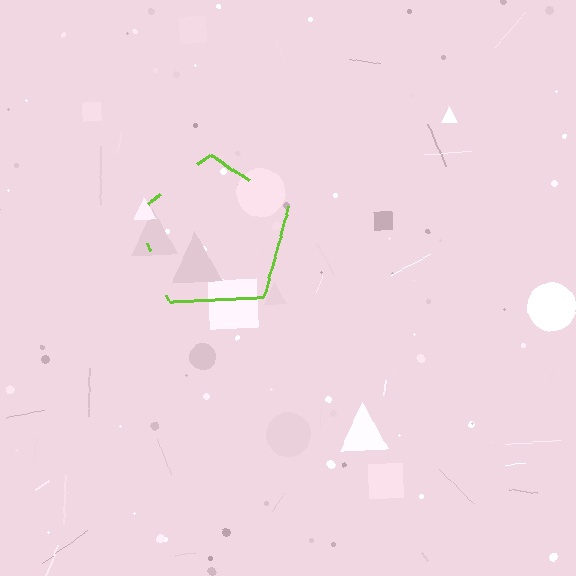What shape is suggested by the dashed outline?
The dashed outline suggests a pentagon.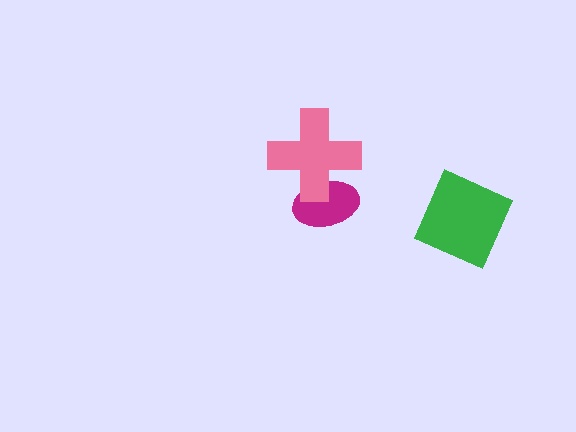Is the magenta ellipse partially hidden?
Yes, it is partially covered by another shape.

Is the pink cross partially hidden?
No, no other shape covers it.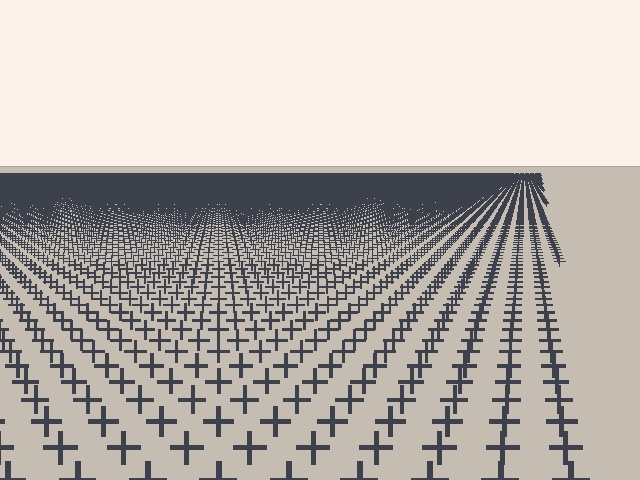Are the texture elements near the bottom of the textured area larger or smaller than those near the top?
Larger. Near the bottom, elements are closer to the viewer and appear at a bigger on-screen size.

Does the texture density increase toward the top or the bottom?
Density increases toward the top.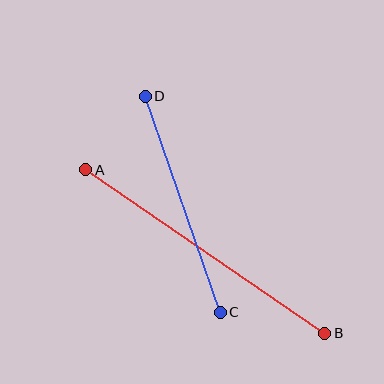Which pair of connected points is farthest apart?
Points A and B are farthest apart.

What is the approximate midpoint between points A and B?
The midpoint is at approximately (205, 251) pixels.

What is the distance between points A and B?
The distance is approximately 290 pixels.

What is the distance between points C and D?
The distance is approximately 229 pixels.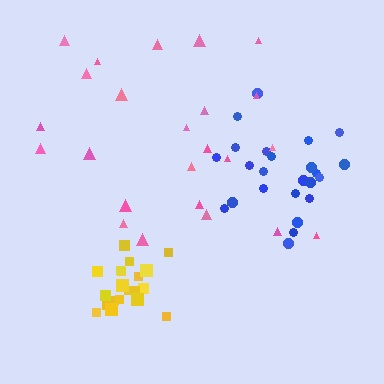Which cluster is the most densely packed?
Yellow.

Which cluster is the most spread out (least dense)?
Pink.